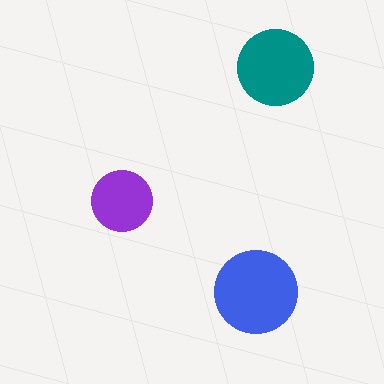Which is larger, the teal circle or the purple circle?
The teal one.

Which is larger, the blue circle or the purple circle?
The blue one.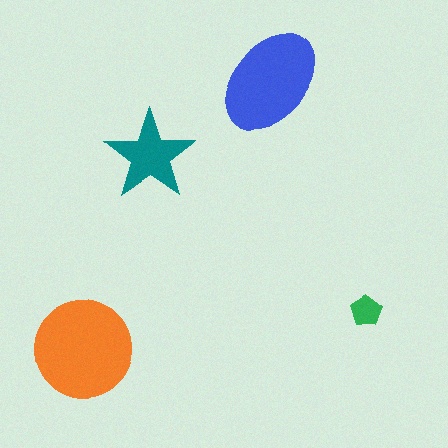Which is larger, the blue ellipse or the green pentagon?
The blue ellipse.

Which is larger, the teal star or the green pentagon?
The teal star.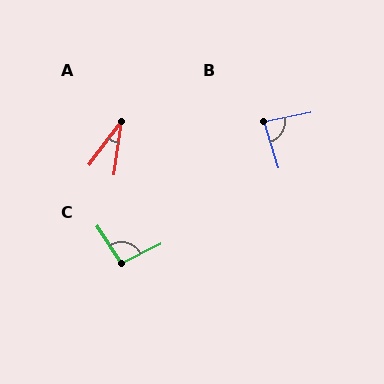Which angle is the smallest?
A, at approximately 29 degrees.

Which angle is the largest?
C, at approximately 96 degrees.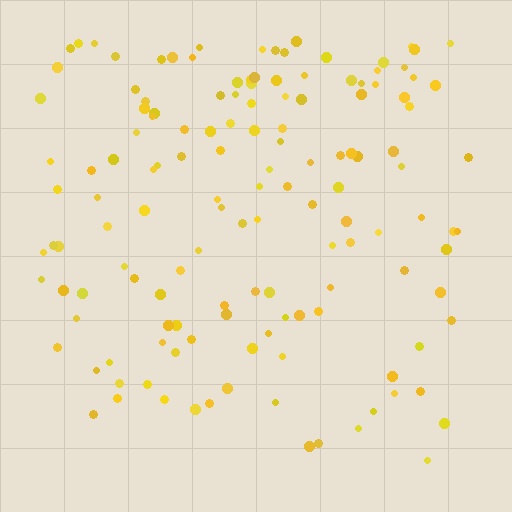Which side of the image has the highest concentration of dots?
The top.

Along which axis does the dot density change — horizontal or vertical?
Vertical.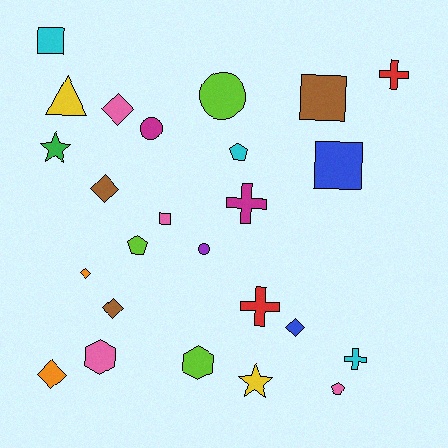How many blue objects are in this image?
There are 2 blue objects.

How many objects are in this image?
There are 25 objects.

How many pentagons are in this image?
There are 3 pentagons.